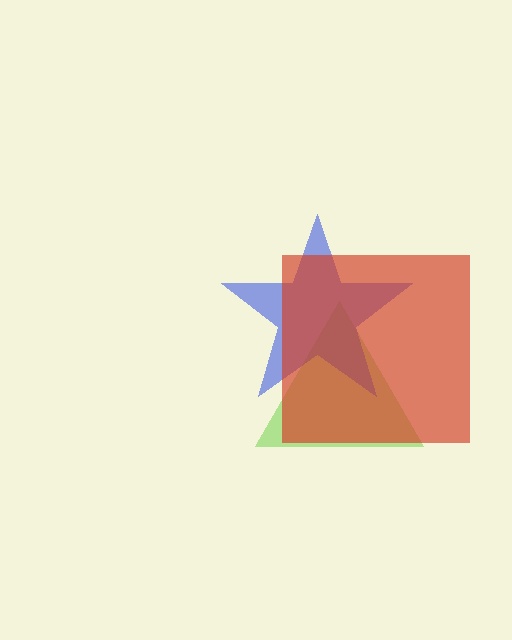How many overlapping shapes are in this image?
There are 3 overlapping shapes in the image.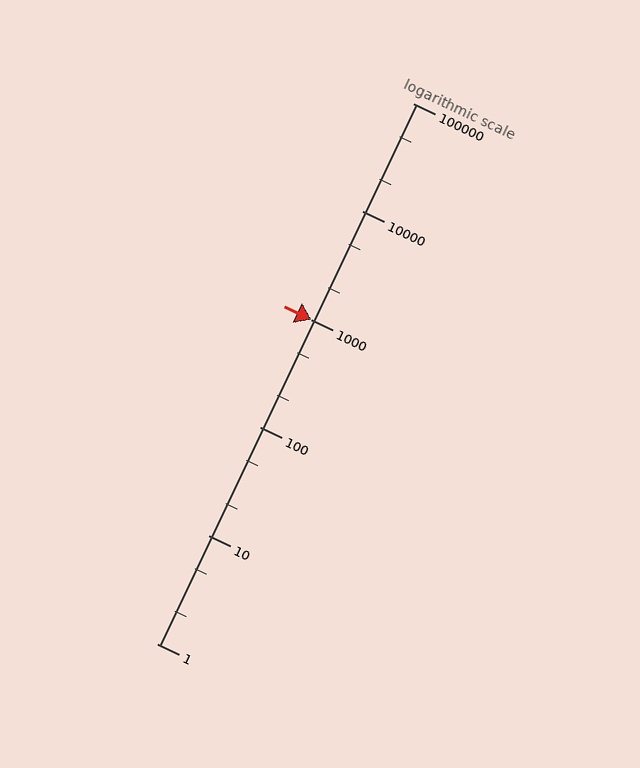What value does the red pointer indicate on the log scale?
The pointer indicates approximately 1000.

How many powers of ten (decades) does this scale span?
The scale spans 5 decades, from 1 to 100000.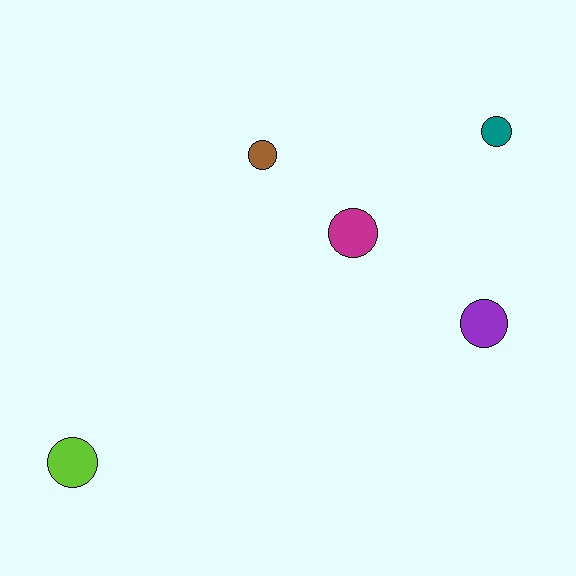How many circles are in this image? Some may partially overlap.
There are 5 circles.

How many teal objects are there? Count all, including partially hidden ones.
There is 1 teal object.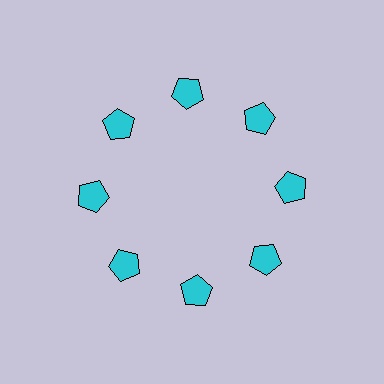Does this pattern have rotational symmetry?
Yes, this pattern has 8-fold rotational symmetry. It looks the same after rotating 45 degrees around the center.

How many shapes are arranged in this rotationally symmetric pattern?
There are 8 shapes, arranged in 8 groups of 1.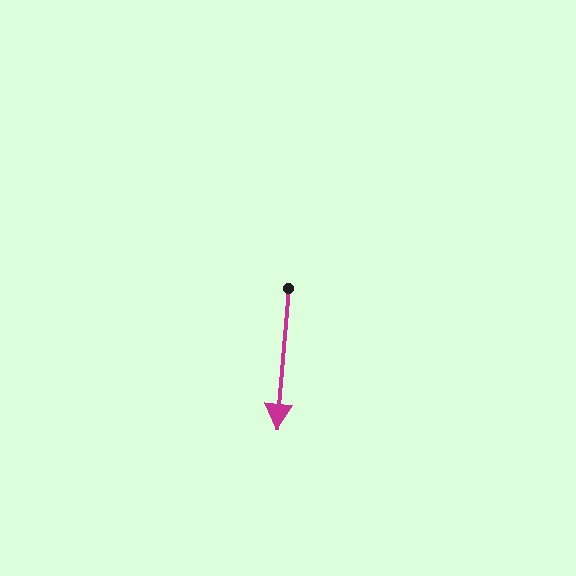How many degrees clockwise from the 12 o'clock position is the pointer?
Approximately 185 degrees.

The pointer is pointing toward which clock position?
Roughly 6 o'clock.